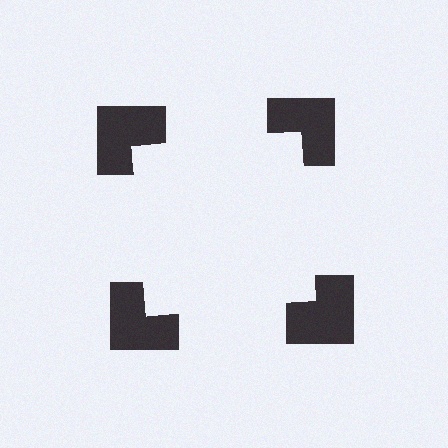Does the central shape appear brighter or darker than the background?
It typically appears slightly brighter than the background, even though no actual brightness change is drawn.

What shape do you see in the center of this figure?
An illusory square — its edges are inferred from the aligned wedge cuts in the notched squares, not physically drawn.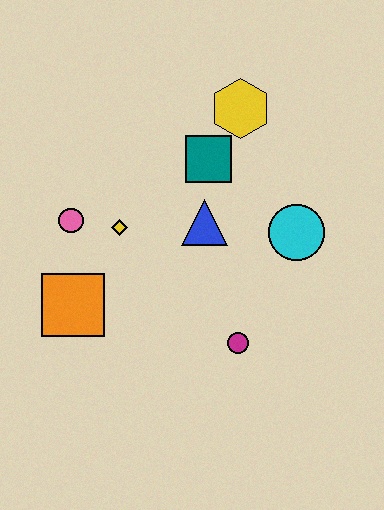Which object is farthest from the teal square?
The orange square is farthest from the teal square.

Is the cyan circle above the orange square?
Yes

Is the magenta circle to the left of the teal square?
No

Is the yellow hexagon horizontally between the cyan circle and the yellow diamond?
Yes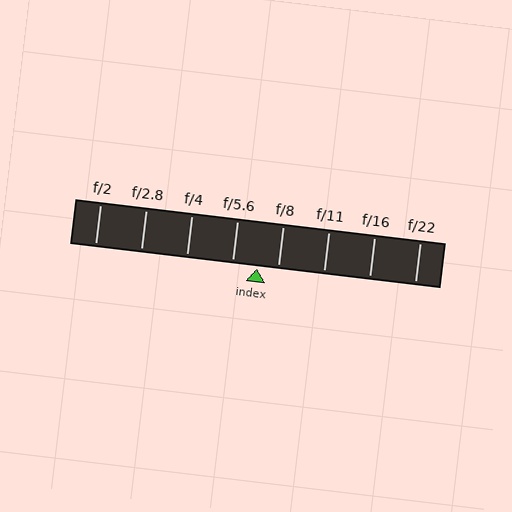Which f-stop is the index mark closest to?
The index mark is closest to f/8.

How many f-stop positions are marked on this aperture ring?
There are 8 f-stop positions marked.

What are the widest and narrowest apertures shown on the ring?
The widest aperture shown is f/2 and the narrowest is f/22.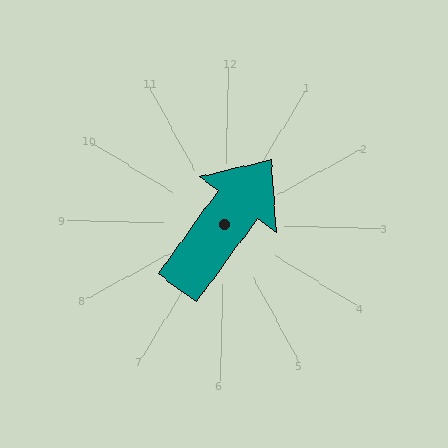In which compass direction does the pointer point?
Northeast.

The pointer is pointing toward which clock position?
Roughly 1 o'clock.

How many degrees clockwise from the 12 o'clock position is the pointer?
Approximately 35 degrees.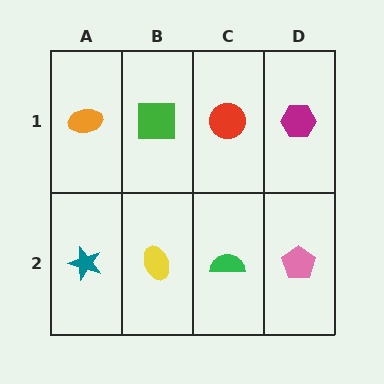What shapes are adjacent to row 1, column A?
A teal star (row 2, column A), a green square (row 1, column B).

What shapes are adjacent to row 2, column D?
A magenta hexagon (row 1, column D), a green semicircle (row 2, column C).